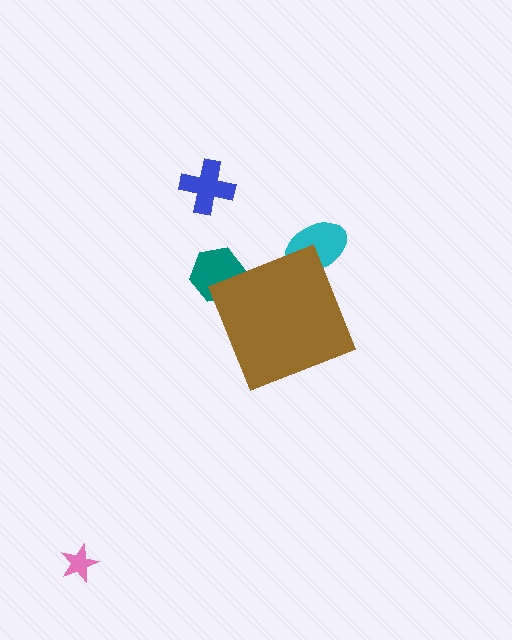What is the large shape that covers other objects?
A brown diamond.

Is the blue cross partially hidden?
No, the blue cross is fully visible.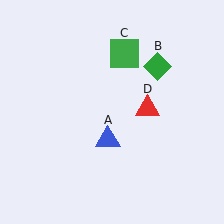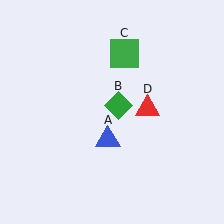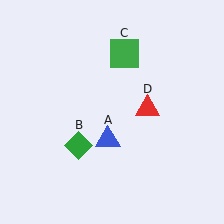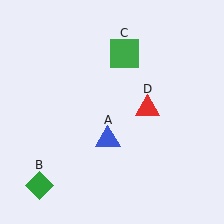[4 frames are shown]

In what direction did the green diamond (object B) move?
The green diamond (object B) moved down and to the left.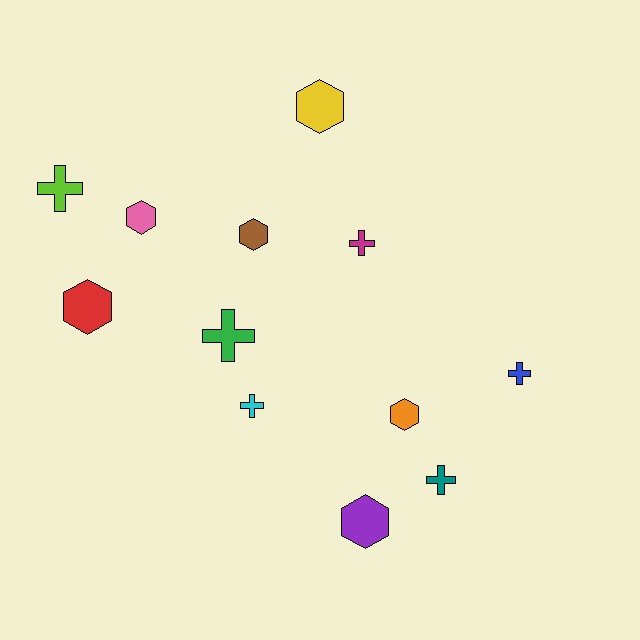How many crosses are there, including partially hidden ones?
There are 6 crosses.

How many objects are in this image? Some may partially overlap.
There are 12 objects.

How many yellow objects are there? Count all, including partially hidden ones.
There is 1 yellow object.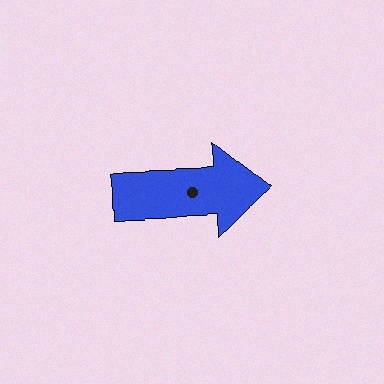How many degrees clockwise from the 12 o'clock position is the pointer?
Approximately 88 degrees.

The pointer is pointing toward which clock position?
Roughly 3 o'clock.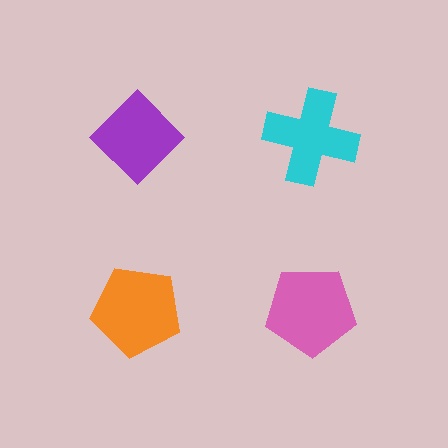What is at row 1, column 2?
A cyan cross.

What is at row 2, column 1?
An orange pentagon.